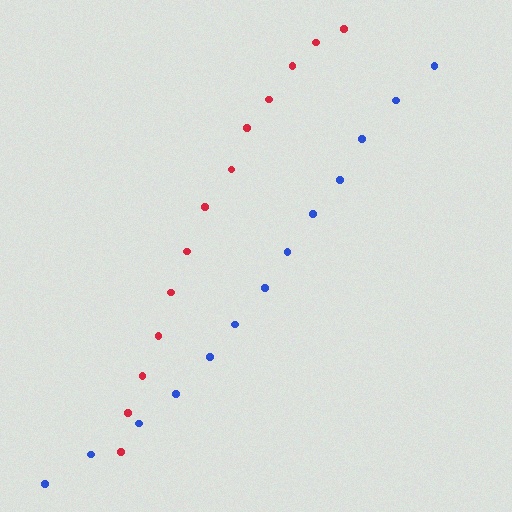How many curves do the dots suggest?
There are 2 distinct paths.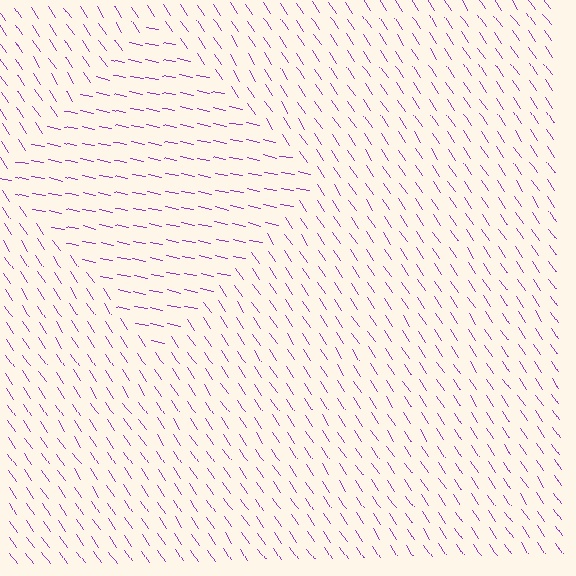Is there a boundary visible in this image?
Yes, there is a texture boundary formed by a change in line orientation.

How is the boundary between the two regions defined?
The boundary is defined purely by a change in line orientation (approximately 45 degrees difference). All lines are the same color and thickness.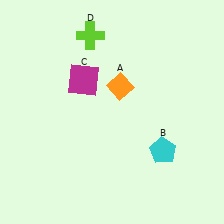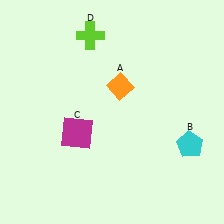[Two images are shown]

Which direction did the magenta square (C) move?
The magenta square (C) moved down.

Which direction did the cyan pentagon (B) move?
The cyan pentagon (B) moved right.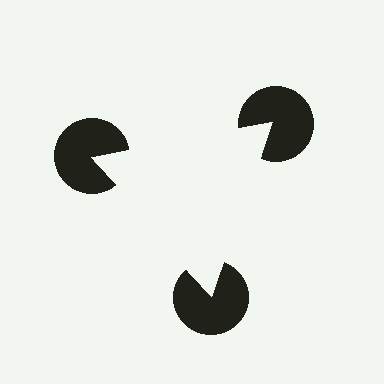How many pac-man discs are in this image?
There are 3 — one at each vertex of the illusory triangle.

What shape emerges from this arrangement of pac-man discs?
An illusory triangle — its edges are inferred from the aligned wedge cuts in the pac-man discs, not physically drawn.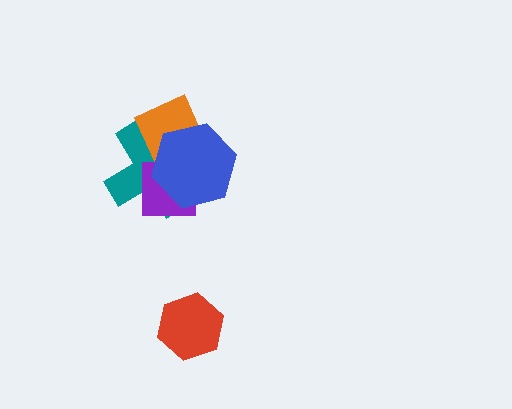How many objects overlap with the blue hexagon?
3 objects overlap with the blue hexagon.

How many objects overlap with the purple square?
3 objects overlap with the purple square.